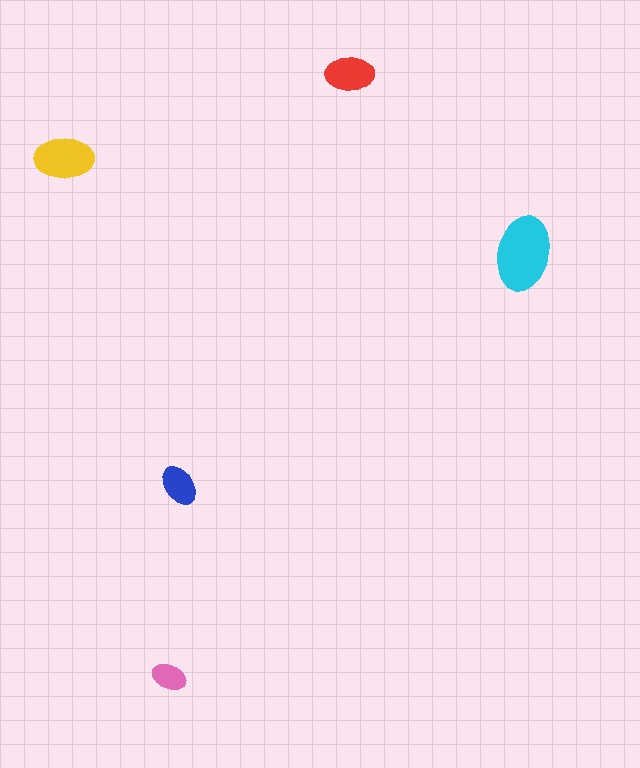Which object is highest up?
The red ellipse is topmost.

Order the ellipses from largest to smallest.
the cyan one, the yellow one, the red one, the blue one, the pink one.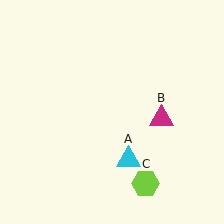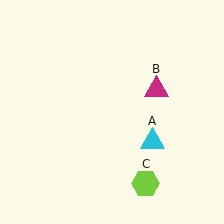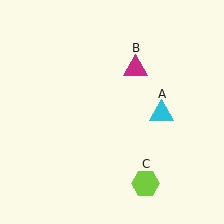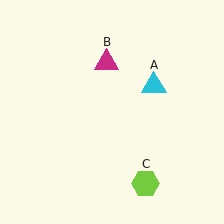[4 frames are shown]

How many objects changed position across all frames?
2 objects changed position: cyan triangle (object A), magenta triangle (object B).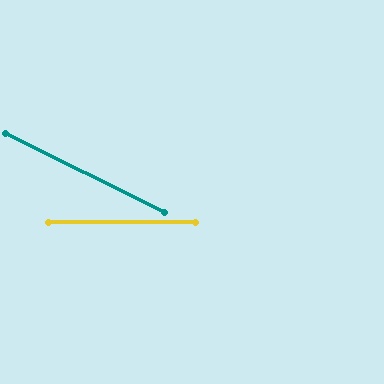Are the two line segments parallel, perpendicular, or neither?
Neither parallel nor perpendicular — they differ by about 26°.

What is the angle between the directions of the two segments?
Approximately 26 degrees.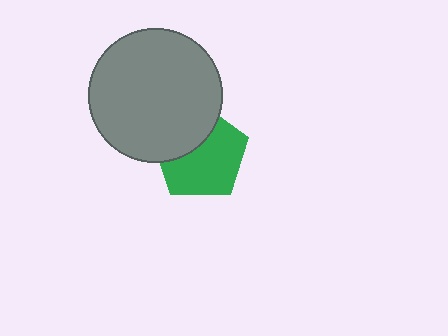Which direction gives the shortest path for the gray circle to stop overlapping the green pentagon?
Moving toward the upper-left gives the shortest separation.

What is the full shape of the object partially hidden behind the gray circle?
The partially hidden object is a green pentagon.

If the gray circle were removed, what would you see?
You would see the complete green pentagon.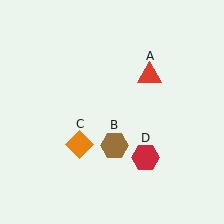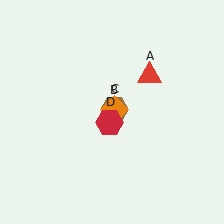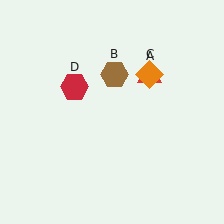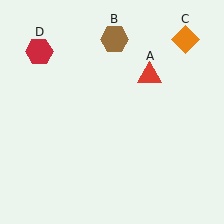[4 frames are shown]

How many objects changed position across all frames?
3 objects changed position: brown hexagon (object B), orange diamond (object C), red hexagon (object D).